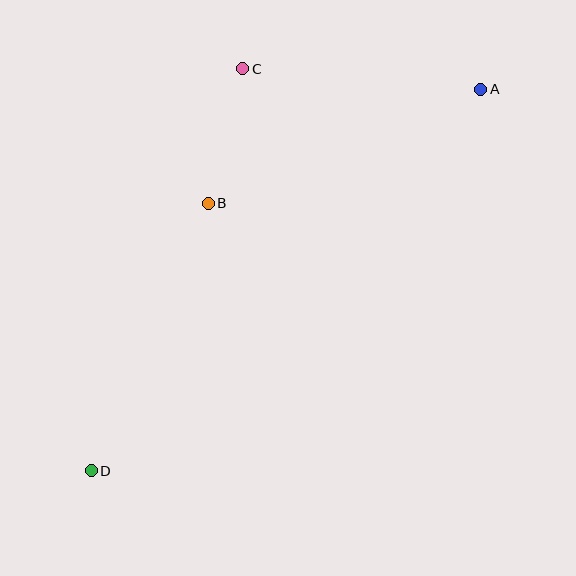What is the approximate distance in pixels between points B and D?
The distance between B and D is approximately 292 pixels.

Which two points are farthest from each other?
Points A and D are farthest from each other.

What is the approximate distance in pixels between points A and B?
The distance between A and B is approximately 295 pixels.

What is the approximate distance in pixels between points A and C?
The distance between A and C is approximately 239 pixels.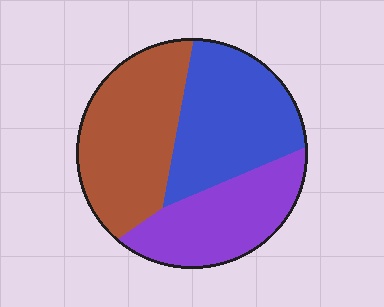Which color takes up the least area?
Purple, at roughly 30%.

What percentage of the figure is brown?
Brown covers roughly 35% of the figure.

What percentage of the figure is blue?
Blue covers around 35% of the figure.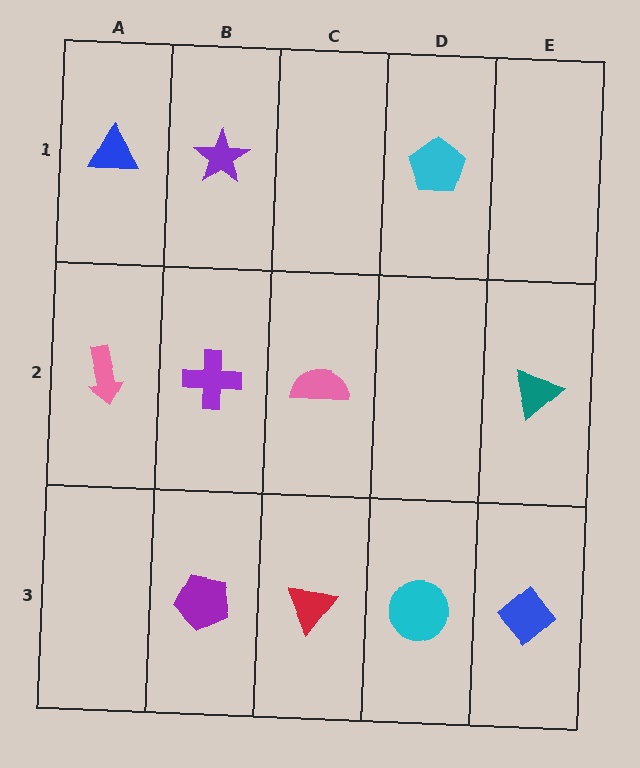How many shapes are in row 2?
4 shapes.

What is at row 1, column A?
A blue triangle.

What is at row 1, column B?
A purple star.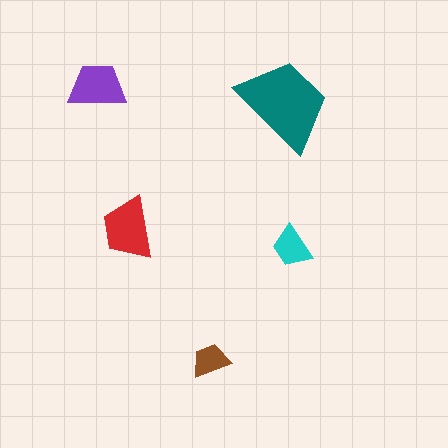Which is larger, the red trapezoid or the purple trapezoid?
The red one.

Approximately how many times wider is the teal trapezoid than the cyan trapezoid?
About 2 times wider.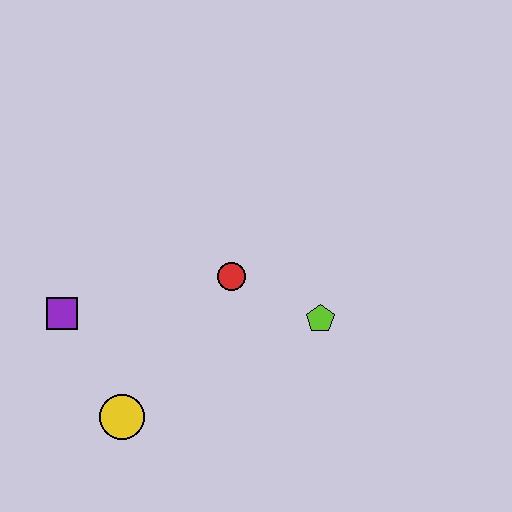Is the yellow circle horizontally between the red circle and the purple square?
Yes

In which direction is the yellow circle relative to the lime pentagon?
The yellow circle is to the left of the lime pentagon.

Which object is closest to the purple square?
The yellow circle is closest to the purple square.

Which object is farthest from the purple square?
The lime pentagon is farthest from the purple square.